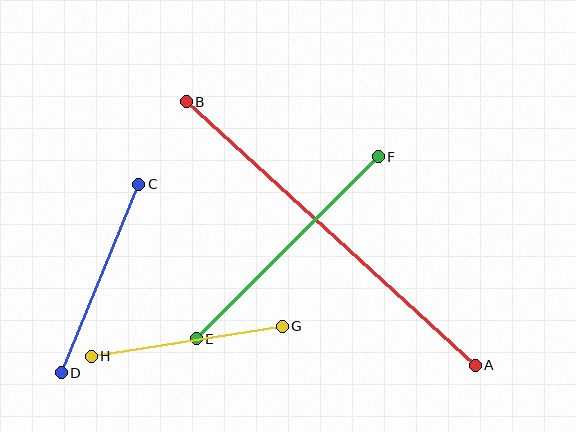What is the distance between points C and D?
The distance is approximately 203 pixels.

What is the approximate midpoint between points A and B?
The midpoint is at approximately (331, 233) pixels.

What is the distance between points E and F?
The distance is approximately 258 pixels.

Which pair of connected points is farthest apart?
Points A and B are farthest apart.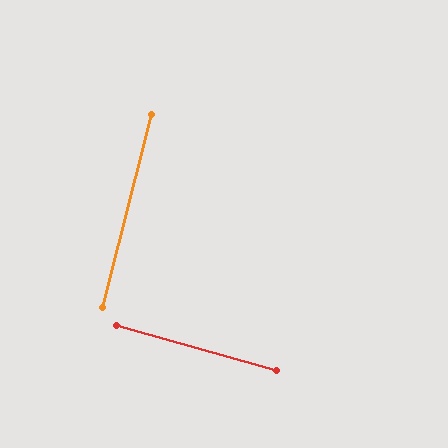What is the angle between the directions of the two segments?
Approximately 89 degrees.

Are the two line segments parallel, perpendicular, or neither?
Perpendicular — they meet at approximately 89°.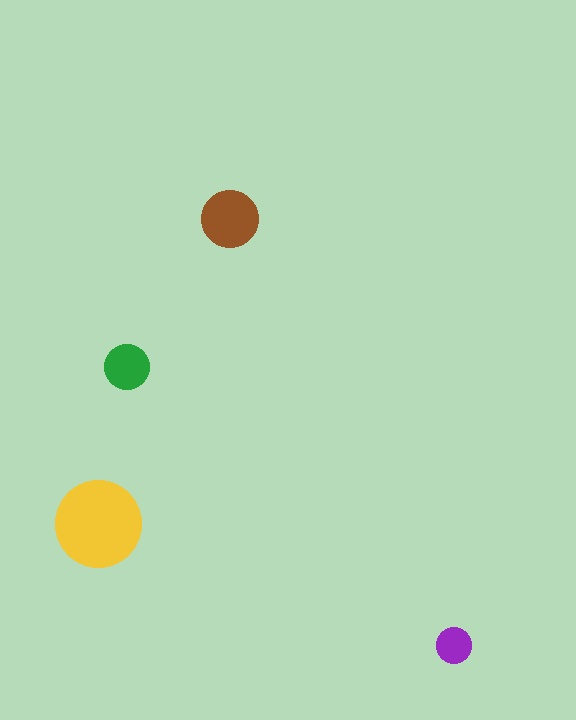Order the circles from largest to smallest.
the yellow one, the brown one, the green one, the purple one.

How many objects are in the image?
There are 4 objects in the image.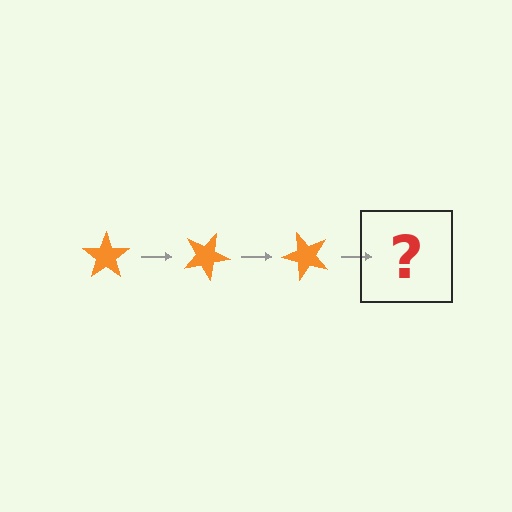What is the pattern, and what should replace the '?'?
The pattern is that the star rotates 25 degrees each step. The '?' should be an orange star rotated 75 degrees.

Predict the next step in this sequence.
The next step is an orange star rotated 75 degrees.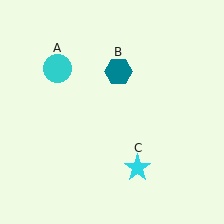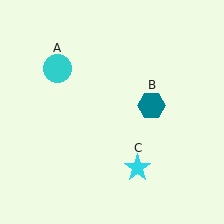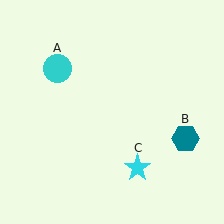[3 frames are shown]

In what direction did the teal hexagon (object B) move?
The teal hexagon (object B) moved down and to the right.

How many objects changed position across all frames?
1 object changed position: teal hexagon (object B).